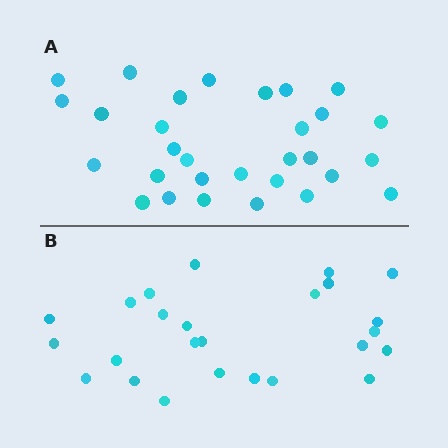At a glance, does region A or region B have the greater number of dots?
Region A (the top region) has more dots.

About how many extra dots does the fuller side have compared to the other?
Region A has about 5 more dots than region B.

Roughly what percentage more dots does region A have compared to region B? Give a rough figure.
About 20% more.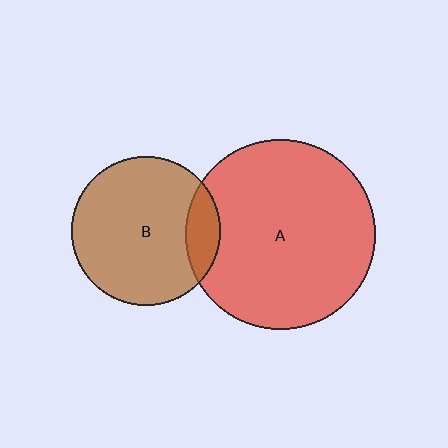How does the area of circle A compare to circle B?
Approximately 1.6 times.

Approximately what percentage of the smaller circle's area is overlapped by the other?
Approximately 15%.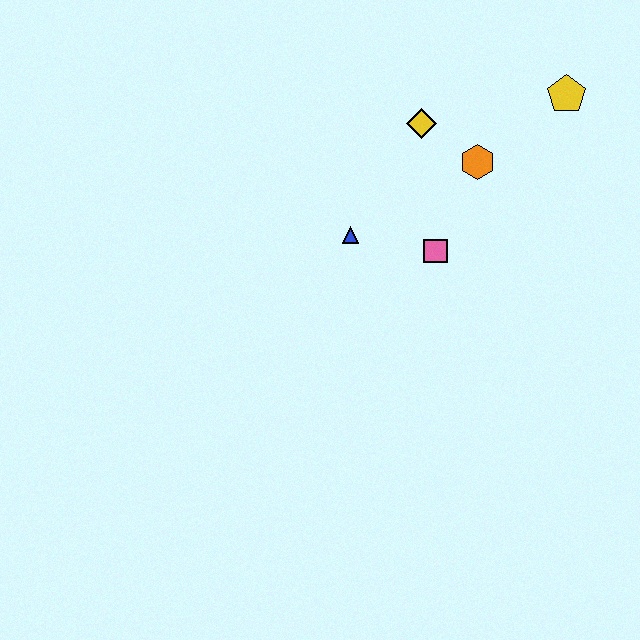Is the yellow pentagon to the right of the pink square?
Yes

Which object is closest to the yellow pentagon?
The orange hexagon is closest to the yellow pentagon.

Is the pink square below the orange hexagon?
Yes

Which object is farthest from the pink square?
The yellow pentagon is farthest from the pink square.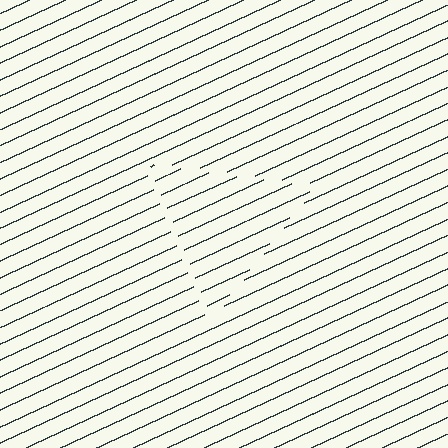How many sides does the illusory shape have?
3 sides — the line-ends trace a triangle.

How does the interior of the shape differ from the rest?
The interior of the shape contains the same grating, shifted by half a period — the contour is defined by the phase discontinuity where line-ends from the inner and outer gratings abut.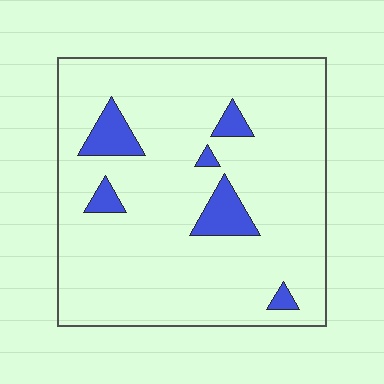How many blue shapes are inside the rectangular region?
6.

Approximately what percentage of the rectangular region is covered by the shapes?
Approximately 10%.